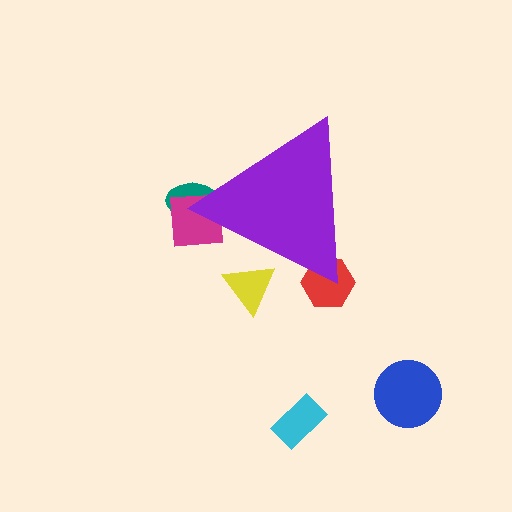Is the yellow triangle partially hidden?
Yes, the yellow triangle is partially hidden behind the purple triangle.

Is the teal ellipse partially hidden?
Yes, the teal ellipse is partially hidden behind the purple triangle.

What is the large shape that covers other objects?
A purple triangle.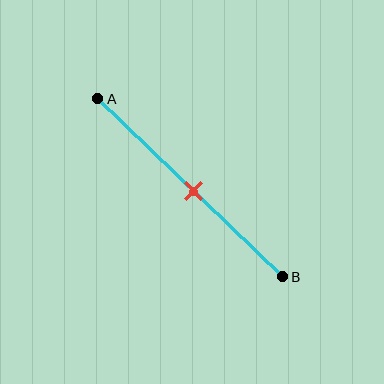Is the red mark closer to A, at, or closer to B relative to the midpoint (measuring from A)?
The red mark is approximately at the midpoint of segment AB.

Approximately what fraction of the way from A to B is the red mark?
The red mark is approximately 50% of the way from A to B.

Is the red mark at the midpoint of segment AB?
Yes, the mark is approximately at the midpoint.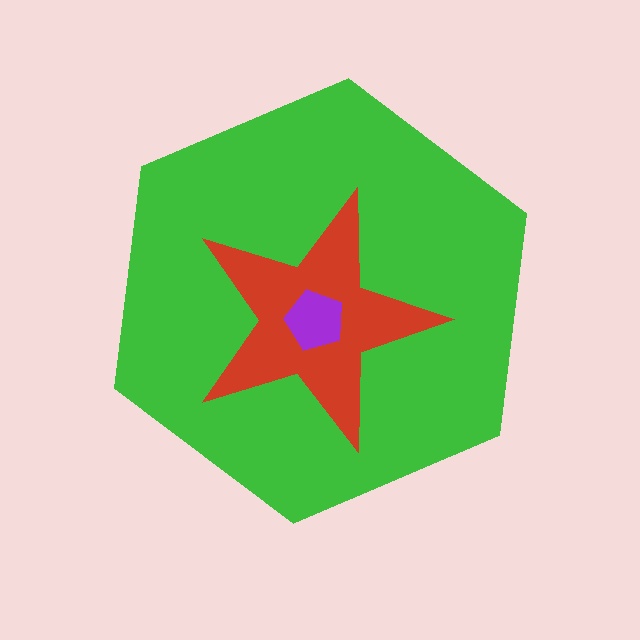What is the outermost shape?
The green hexagon.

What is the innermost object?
The purple pentagon.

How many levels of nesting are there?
3.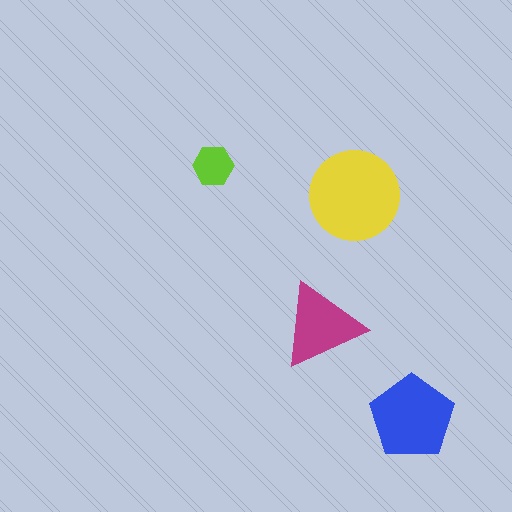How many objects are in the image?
There are 4 objects in the image.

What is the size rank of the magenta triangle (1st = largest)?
3rd.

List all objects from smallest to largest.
The lime hexagon, the magenta triangle, the blue pentagon, the yellow circle.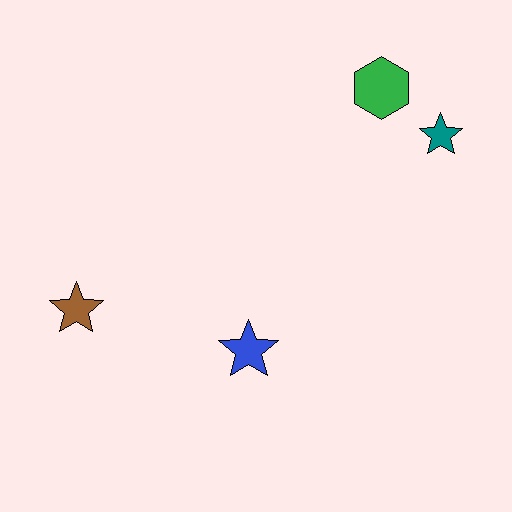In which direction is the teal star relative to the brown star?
The teal star is to the right of the brown star.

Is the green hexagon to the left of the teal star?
Yes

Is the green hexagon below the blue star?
No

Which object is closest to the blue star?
The brown star is closest to the blue star.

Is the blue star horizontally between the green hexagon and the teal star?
No